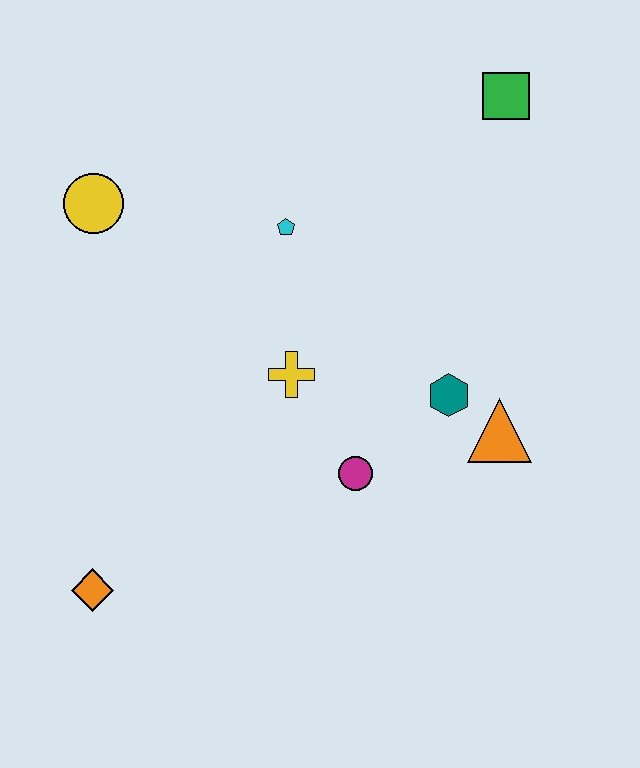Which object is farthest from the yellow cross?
The green square is farthest from the yellow cross.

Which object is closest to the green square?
The cyan pentagon is closest to the green square.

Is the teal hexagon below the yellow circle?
Yes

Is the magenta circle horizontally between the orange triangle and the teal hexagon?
No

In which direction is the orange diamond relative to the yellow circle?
The orange diamond is below the yellow circle.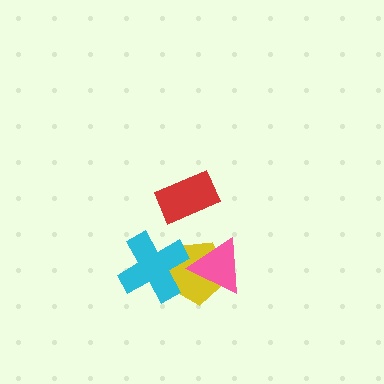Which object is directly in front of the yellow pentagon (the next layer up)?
The pink triangle is directly in front of the yellow pentagon.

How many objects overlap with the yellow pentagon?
2 objects overlap with the yellow pentagon.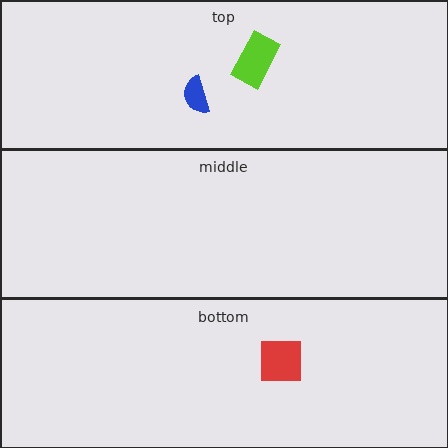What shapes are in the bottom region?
The red square.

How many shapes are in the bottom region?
1.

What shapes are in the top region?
The blue semicircle, the lime rectangle.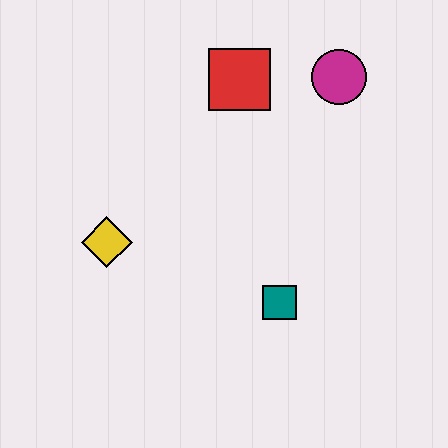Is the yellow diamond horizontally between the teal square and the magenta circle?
No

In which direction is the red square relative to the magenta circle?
The red square is to the left of the magenta circle.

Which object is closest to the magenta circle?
The red square is closest to the magenta circle.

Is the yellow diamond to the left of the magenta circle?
Yes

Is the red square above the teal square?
Yes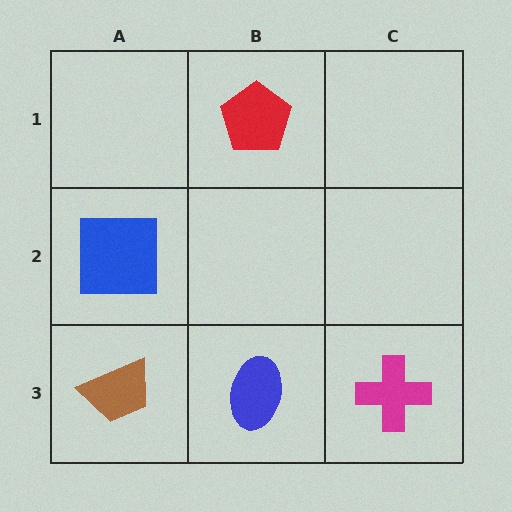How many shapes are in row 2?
1 shape.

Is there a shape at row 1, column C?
No, that cell is empty.